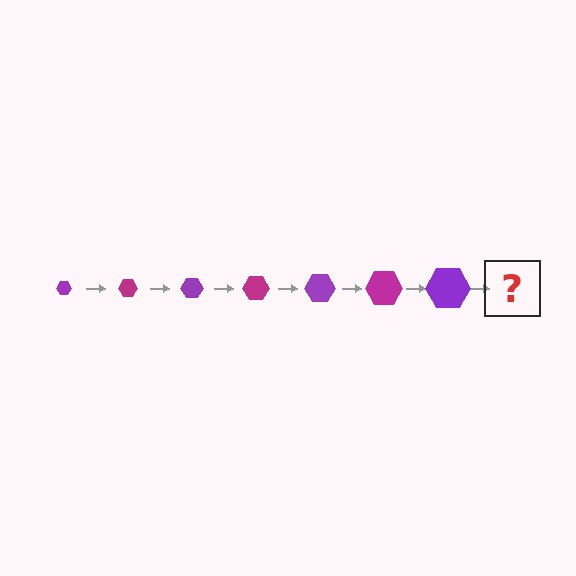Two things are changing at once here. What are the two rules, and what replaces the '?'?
The two rules are that the hexagon grows larger each step and the color cycles through purple and magenta. The '?' should be a magenta hexagon, larger than the previous one.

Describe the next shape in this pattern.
It should be a magenta hexagon, larger than the previous one.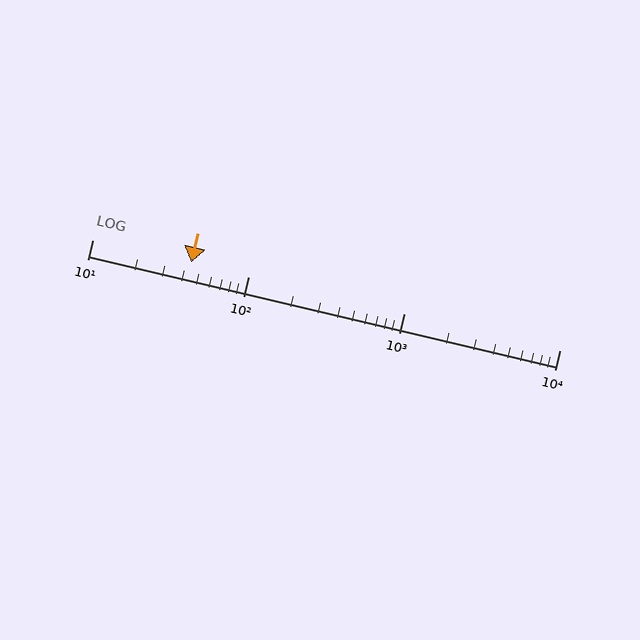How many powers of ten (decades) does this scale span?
The scale spans 3 decades, from 10 to 10000.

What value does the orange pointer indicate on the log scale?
The pointer indicates approximately 43.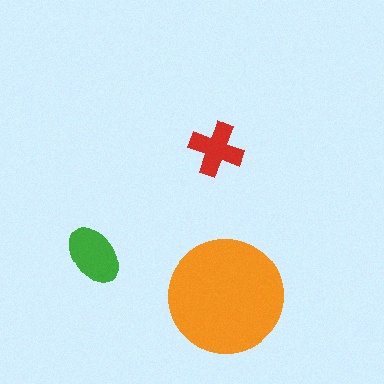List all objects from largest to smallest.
The orange circle, the green ellipse, the red cross.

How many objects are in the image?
There are 3 objects in the image.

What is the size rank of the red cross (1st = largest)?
3rd.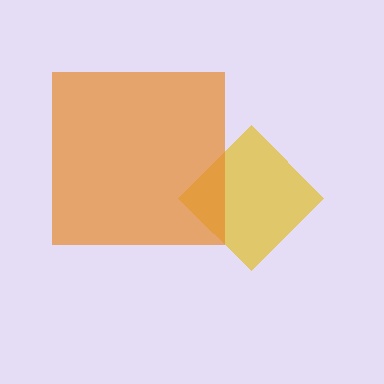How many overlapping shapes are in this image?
There are 2 overlapping shapes in the image.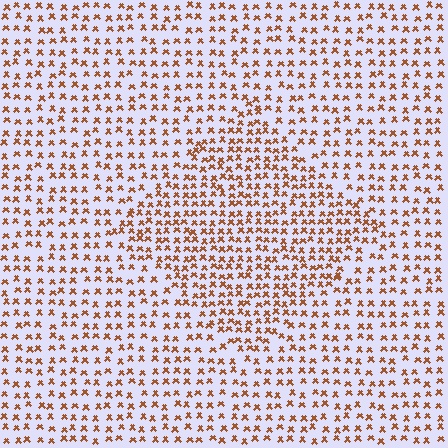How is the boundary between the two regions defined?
The boundary is defined by a change in element density (approximately 1.6x ratio). All elements are the same color, size, and shape.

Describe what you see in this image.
The image contains small brown elements arranged at two different densities. A diamond-shaped region is visible where the elements are more densely packed than the surrounding area.